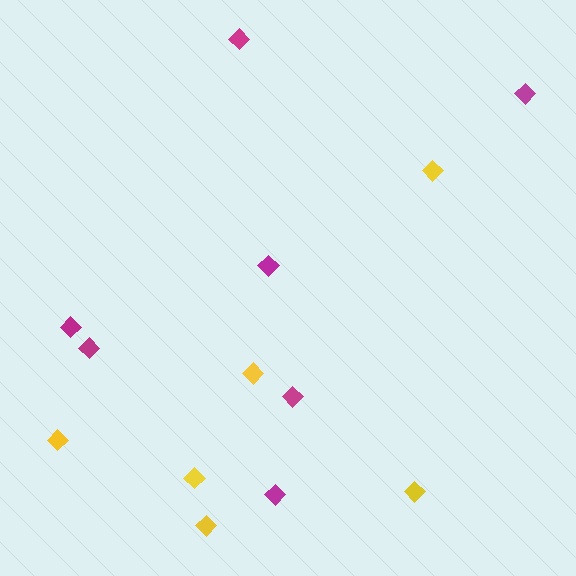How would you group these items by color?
There are 2 groups: one group of magenta diamonds (7) and one group of yellow diamonds (6).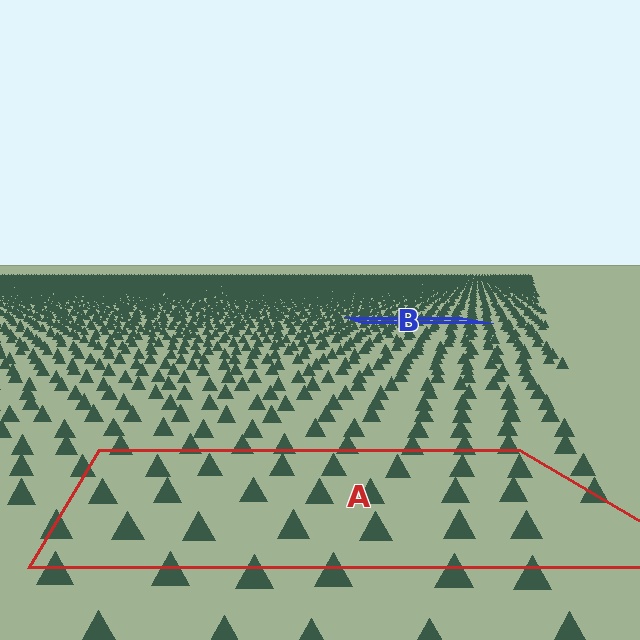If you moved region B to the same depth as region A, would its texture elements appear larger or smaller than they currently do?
They would appear larger. At a closer depth, the same texture elements are projected at a bigger on-screen size.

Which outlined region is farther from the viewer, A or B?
Region B is farther from the viewer — the texture elements inside it appear smaller and more densely packed.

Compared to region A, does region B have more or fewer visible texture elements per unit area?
Region B has more texture elements per unit area — they are packed more densely because it is farther away.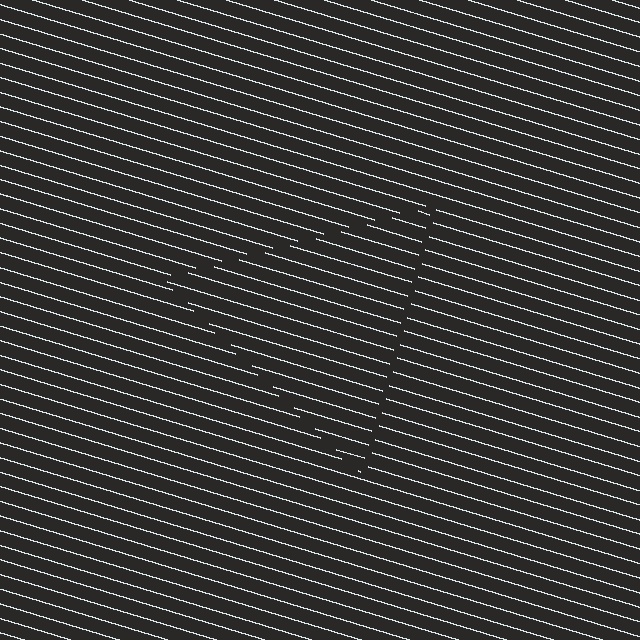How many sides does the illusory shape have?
3 sides — the line-ends trace a triangle.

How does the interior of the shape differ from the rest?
The interior of the shape contains the same grating, shifted by half a period — the contour is defined by the phase discontinuity where line-ends from the inner and outer gratings abut.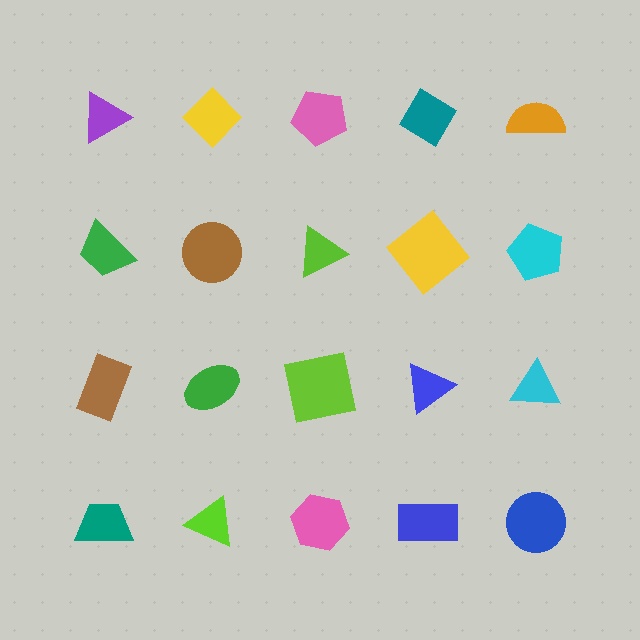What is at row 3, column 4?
A blue triangle.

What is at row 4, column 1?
A teal trapezoid.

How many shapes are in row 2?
5 shapes.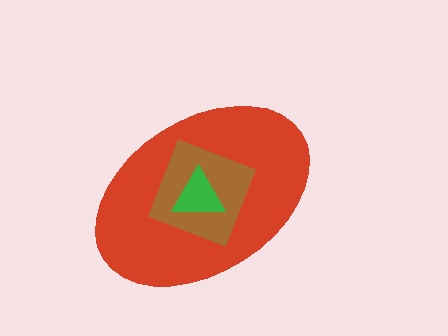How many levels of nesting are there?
3.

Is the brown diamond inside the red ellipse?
Yes.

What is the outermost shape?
The red ellipse.